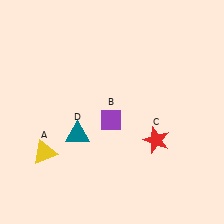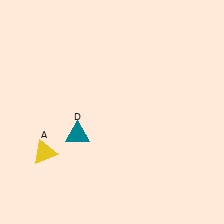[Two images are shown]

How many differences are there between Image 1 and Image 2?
There are 2 differences between the two images.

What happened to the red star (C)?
The red star (C) was removed in Image 2. It was in the bottom-right area of Image 1.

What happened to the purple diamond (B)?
The purple diamond (B) was removed in Image 2. It was in the bottom-left area of Image 1.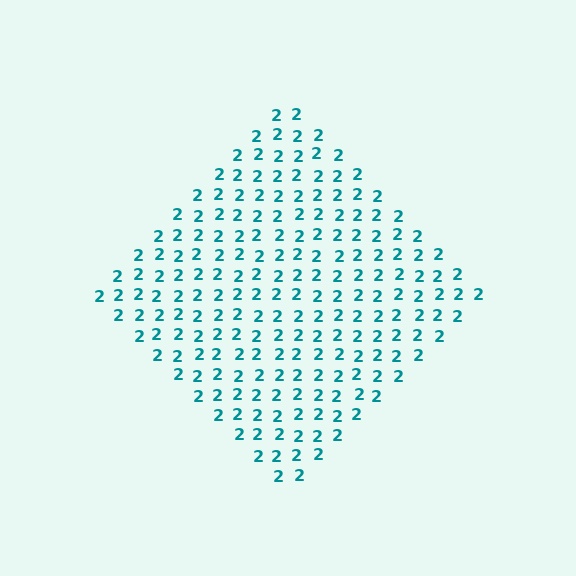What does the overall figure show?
The overall figure shows a diamond.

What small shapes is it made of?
It is made of small digit 2's.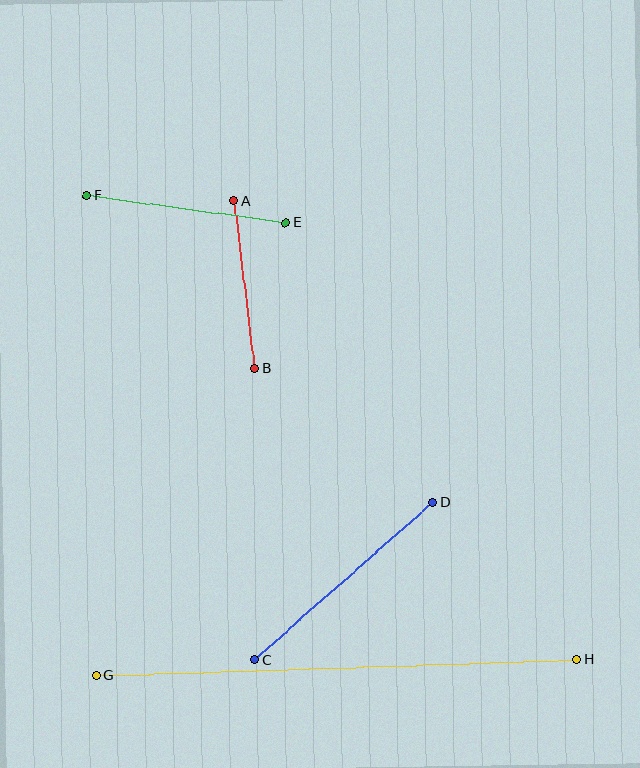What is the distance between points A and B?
The distance is approximately 168 pixels.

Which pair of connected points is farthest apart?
Points G and H are farthest apart.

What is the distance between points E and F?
The distance is approximately 200 pixels.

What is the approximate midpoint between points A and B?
The midpoint is at approximately (244, 285) pixels.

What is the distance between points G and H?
The distance is approximately 481 pixels.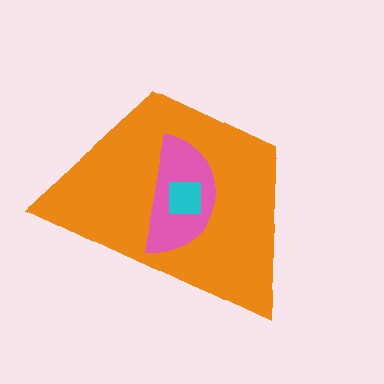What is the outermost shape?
The orange trapezoid.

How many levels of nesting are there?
3.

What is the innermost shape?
The cyan square.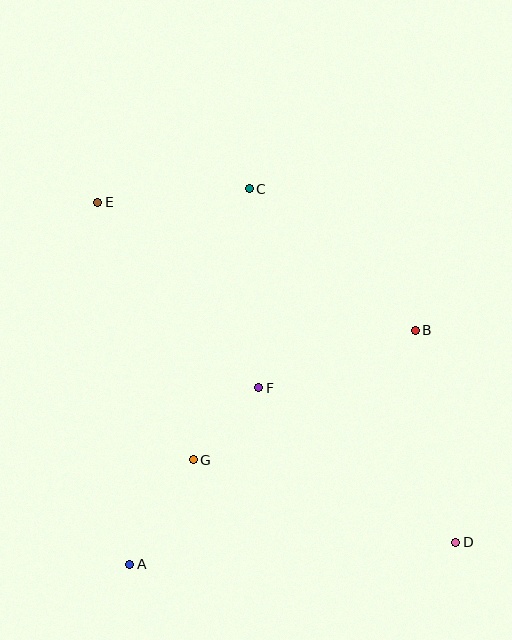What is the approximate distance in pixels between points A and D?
The distance between A and D is approximately 327 pixels.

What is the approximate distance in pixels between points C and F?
The distance between C and F is approximately 199 pixels.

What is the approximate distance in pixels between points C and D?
The distance between C and D is approximately 409 pixels.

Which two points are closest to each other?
Points F and G are closest to each other.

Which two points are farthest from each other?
Points D and E are farthest from each other.